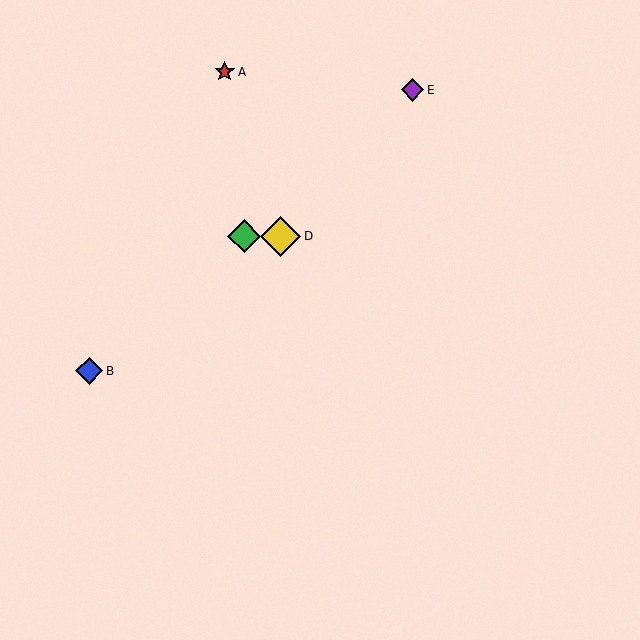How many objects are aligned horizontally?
2 objects (C, D) are aligned horizontally.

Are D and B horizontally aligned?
No, D is at y≈236 and B is at y≈371.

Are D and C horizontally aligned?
Yes, both are at y≈236.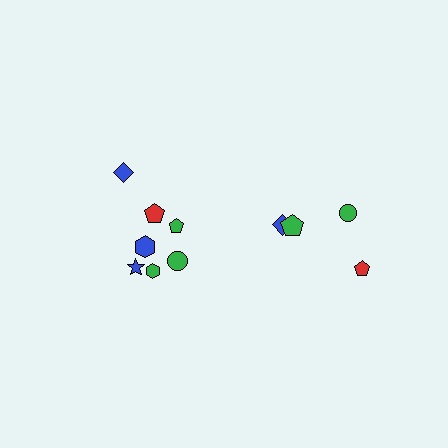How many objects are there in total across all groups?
There are 11 objects.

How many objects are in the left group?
There are 7 objects.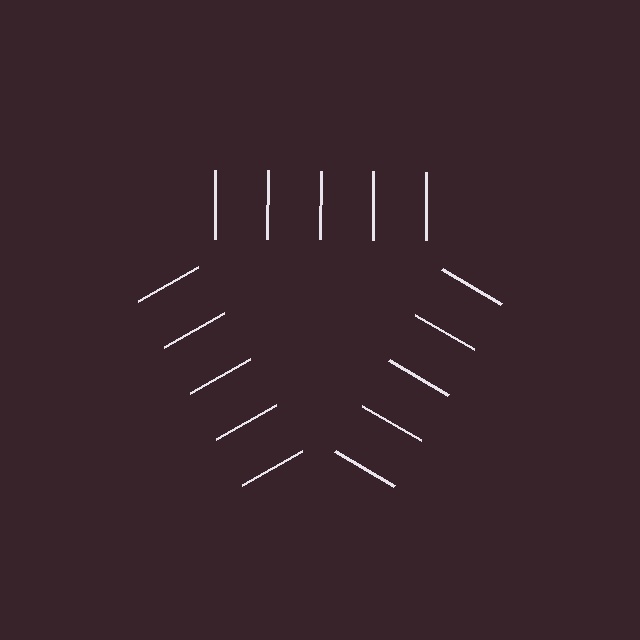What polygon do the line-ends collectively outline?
An illusory triangle — the line segments terminate on its edges but no continuous stroke is drawn.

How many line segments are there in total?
15 — 5 along each of the 3 edges.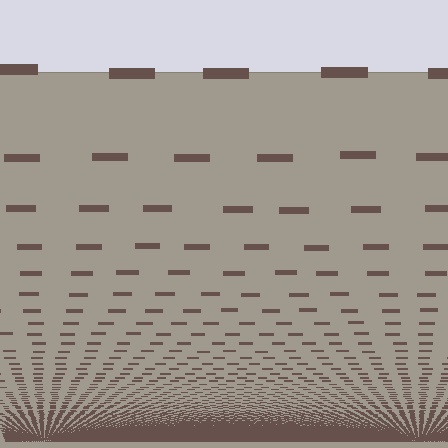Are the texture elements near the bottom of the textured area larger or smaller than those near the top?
Smaller. The gradient is inverted — elements near the bottom are smaller and denser.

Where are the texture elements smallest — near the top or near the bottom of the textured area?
Near the bottom.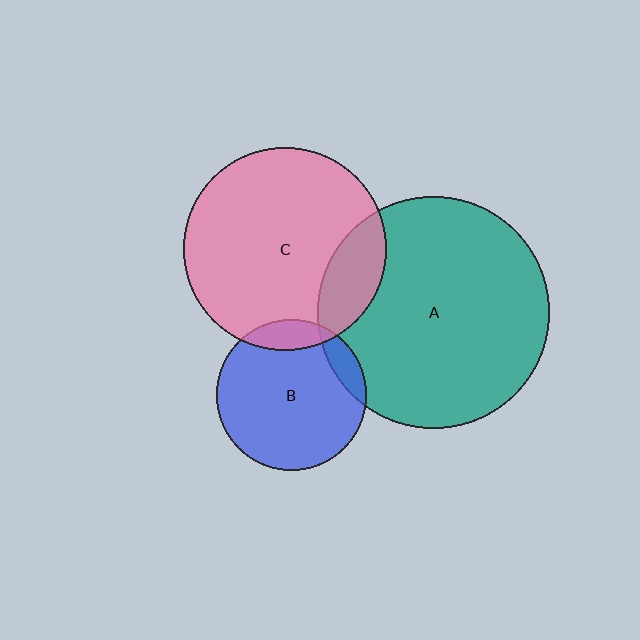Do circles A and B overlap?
Yes.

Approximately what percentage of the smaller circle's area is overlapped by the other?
Approximately 10%.